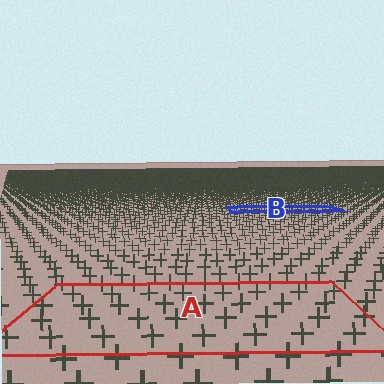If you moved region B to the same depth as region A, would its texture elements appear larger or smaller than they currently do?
They would appear larger. At a closer depth, the same texture elements are projected at a bigger on-screen size.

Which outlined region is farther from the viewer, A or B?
Region B is farther from the viewer — the texture elements inside it appear smaller and more densely packed.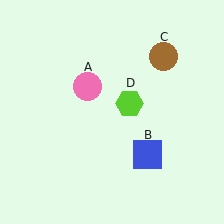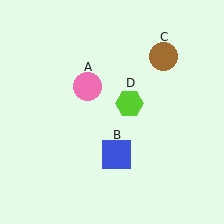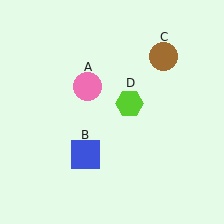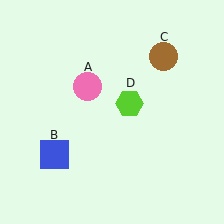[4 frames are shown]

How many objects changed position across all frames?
1 object changed position: blue square (object B).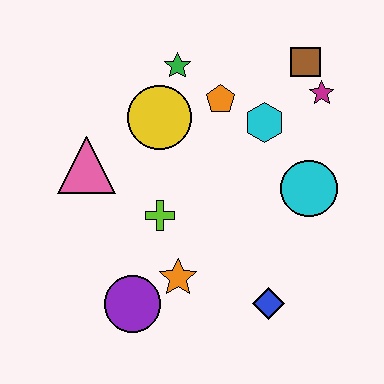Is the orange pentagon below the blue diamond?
No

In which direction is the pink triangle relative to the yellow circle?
The pink triangle is to the left of the yellow circle.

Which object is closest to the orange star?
The purple circle is closest to the orange star.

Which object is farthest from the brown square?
The purple circle is farthest from the brown square.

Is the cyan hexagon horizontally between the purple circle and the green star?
No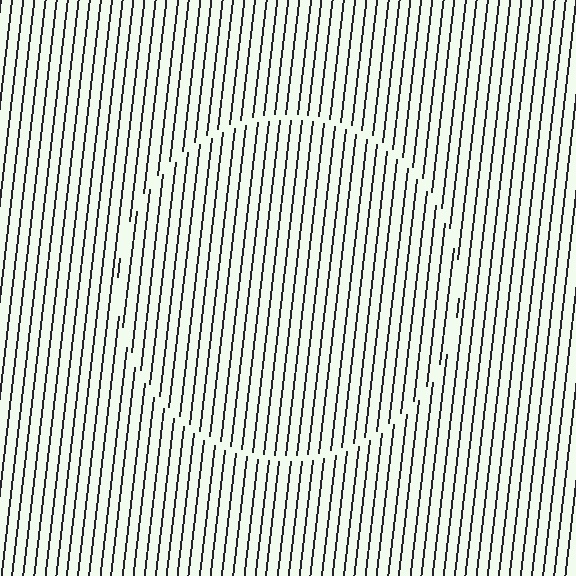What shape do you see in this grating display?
An illusory circle. The interior of the shape contains the same grating, shifted by half a period — the contour is defined by the phase discontinuity where line-ends from the inner and outer gratings abut.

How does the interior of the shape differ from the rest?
The interior of the shape contains the same grating, shifted by half a period — the contour is defined by the phase discontinuity where line-ends from the inner and outer gratings abut.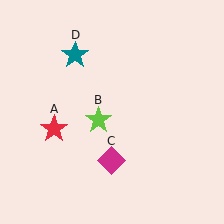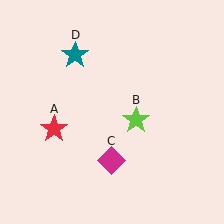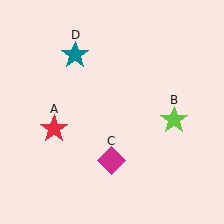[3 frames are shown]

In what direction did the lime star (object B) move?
The lime star (object B) moved right.